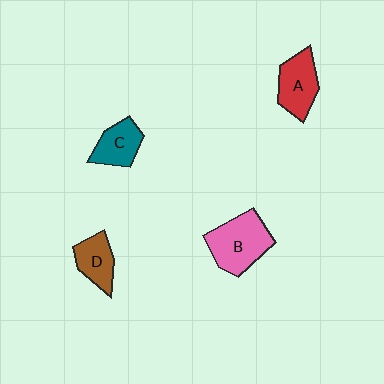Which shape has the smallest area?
Shape D (brown).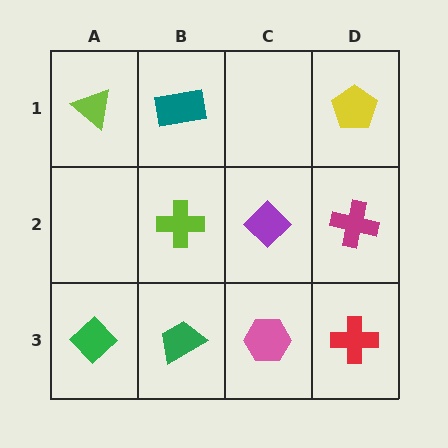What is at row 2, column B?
A lime cross.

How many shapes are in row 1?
3 shapes.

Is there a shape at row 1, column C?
No, that cell is empty.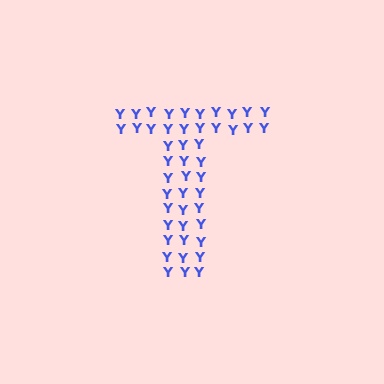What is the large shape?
The large shape is the letter T.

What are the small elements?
The small elements are letter Y's.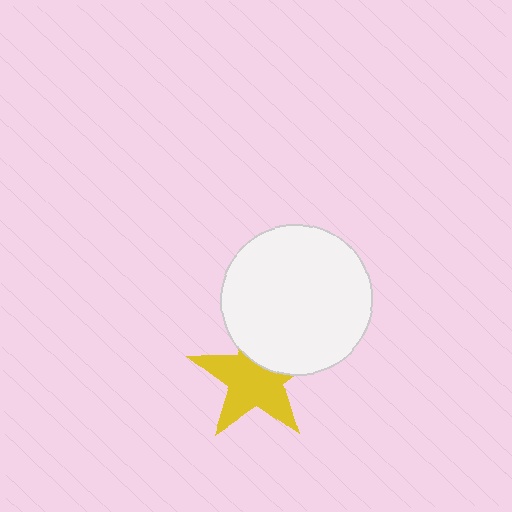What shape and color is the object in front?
The object in front is a white circle.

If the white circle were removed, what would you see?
You would see the complete yellow star.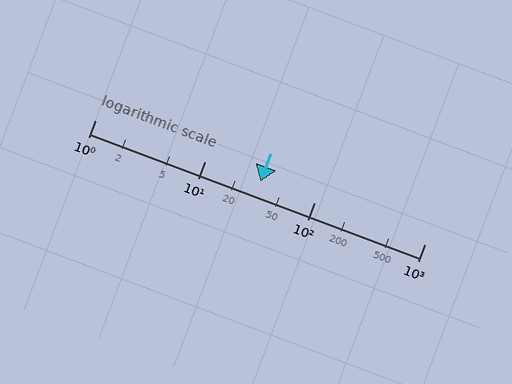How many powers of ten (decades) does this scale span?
The scale spans 3 decades, from 1 to 1000.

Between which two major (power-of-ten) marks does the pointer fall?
The pointer is between 10 and 100.